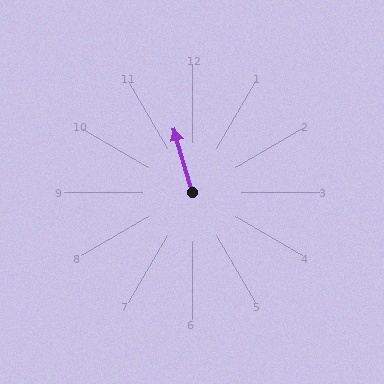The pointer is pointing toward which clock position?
Roughly 11 o'clock.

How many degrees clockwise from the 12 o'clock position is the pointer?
Approximately 344 degrees.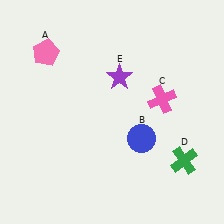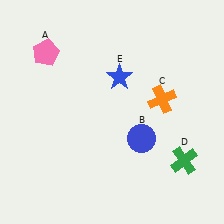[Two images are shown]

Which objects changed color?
C changed from pink to orange. E changed from purple to blue.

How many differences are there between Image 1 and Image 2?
There are 2 differences between the two images.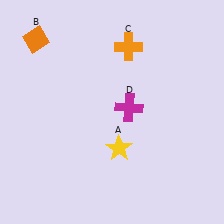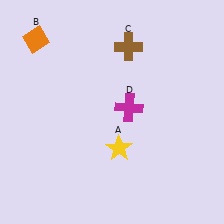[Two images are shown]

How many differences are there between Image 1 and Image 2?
There is 1 difference between the two images.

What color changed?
The cross (C) changed from orange in Image 1 to brown in Image 2.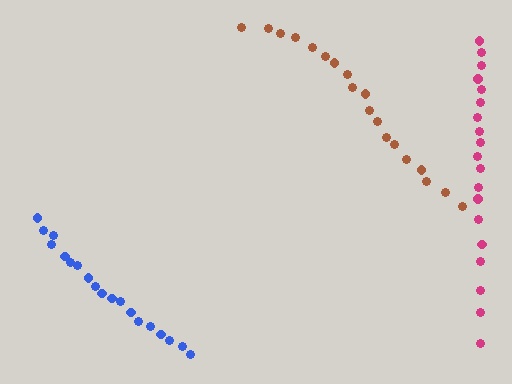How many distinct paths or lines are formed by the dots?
There are 3 distinct paths.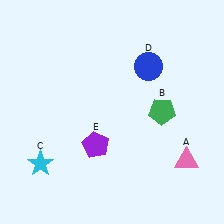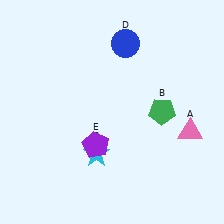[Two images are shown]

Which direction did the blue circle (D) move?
The blue circle (D) moved up.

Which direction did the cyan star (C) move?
The cyan star (C) moved right.